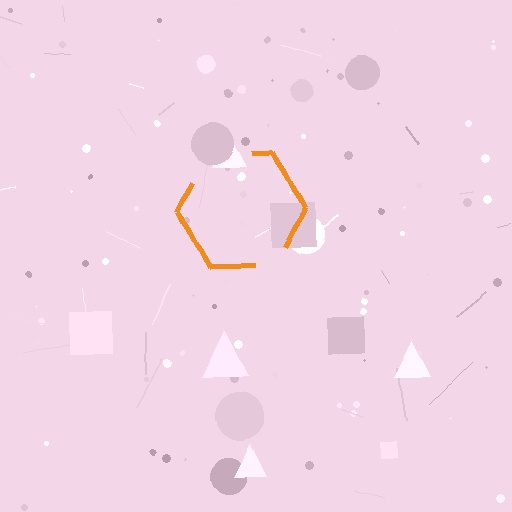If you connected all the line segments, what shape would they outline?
They would outline a hexagon.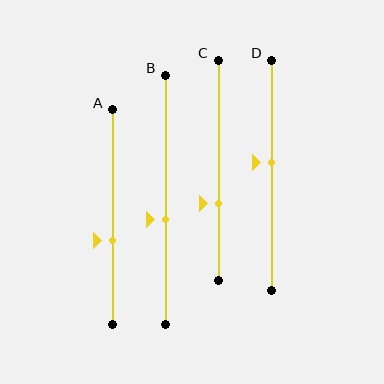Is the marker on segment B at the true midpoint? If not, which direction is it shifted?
No, the marker on segment B is shifted downward by about 8% of the segment length.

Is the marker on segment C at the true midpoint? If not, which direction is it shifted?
No, the marker on segment C is shifted downward by about 15% of the segment length.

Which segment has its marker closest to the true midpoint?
Segment D has its marker closest to the true midpoint.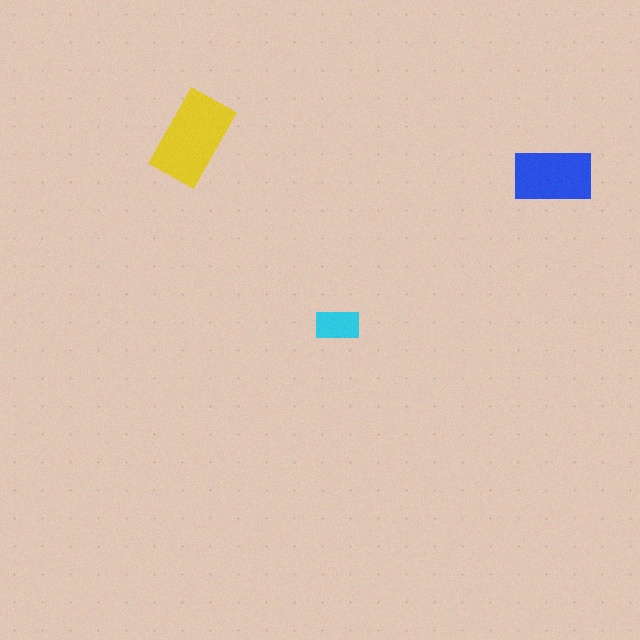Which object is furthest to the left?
The yellow rectangle is leftmost.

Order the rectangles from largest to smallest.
the yellow one, the blue one, the cyan one.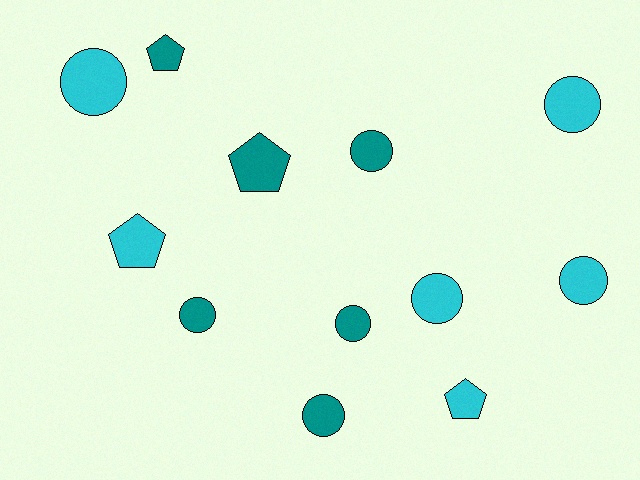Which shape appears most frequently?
Circle, with 8 objects.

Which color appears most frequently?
Cyan, with 6 objects.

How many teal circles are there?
There are 4 teal circles.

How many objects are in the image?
There are 12 objects.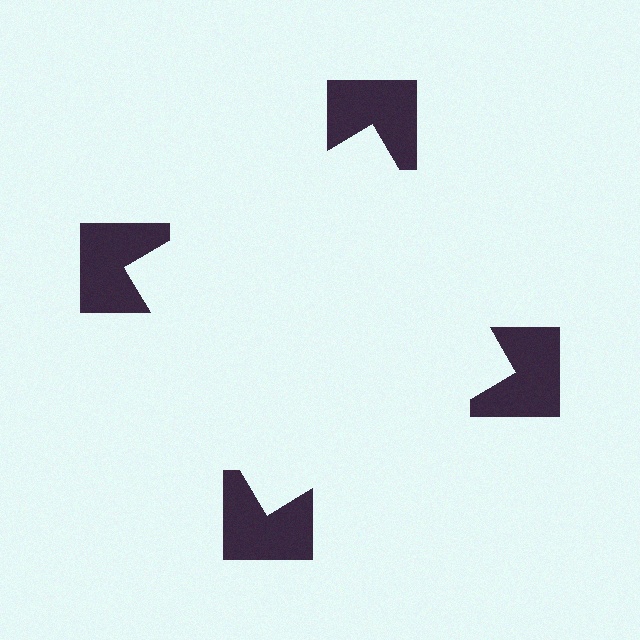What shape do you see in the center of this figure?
An illusory square — its edges are inferred from the aligned wedge cuts in the notched squares, not physically drawn.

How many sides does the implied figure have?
4 sides.